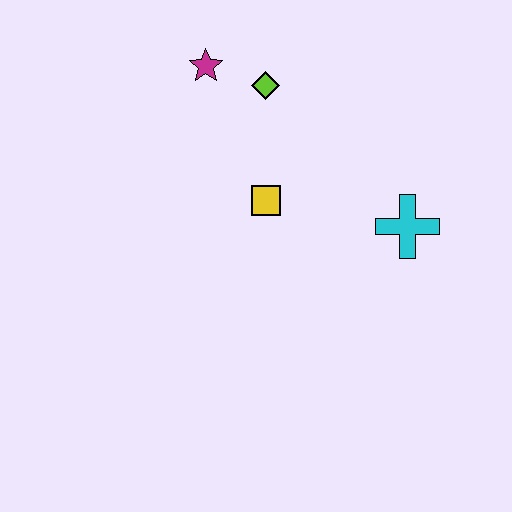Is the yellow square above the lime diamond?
No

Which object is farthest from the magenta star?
The cyan cross is farthest from the magenta star.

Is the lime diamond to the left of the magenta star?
No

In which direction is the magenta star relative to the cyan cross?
The magenta star is to the left of the cyan cross.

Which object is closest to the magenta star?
The lime diamond is closest to the magenta star.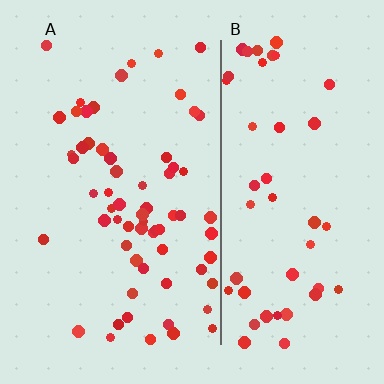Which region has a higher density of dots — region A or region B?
A (the left).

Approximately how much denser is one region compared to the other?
Approximately 1.3× — region A over region B.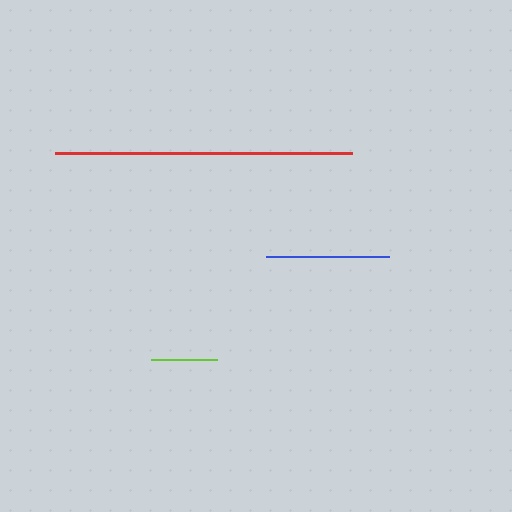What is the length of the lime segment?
The lime segment is approximately 66 pixels long.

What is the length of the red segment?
The red segment is approximately 298 pixels long.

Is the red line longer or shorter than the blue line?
The red line is longer than the blue line.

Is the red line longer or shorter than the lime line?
The red line is longer than the lime line.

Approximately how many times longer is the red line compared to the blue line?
The red line is approximately 2.4 times the length of the blue line.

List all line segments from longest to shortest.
From longest to shortest: red, blue, lime.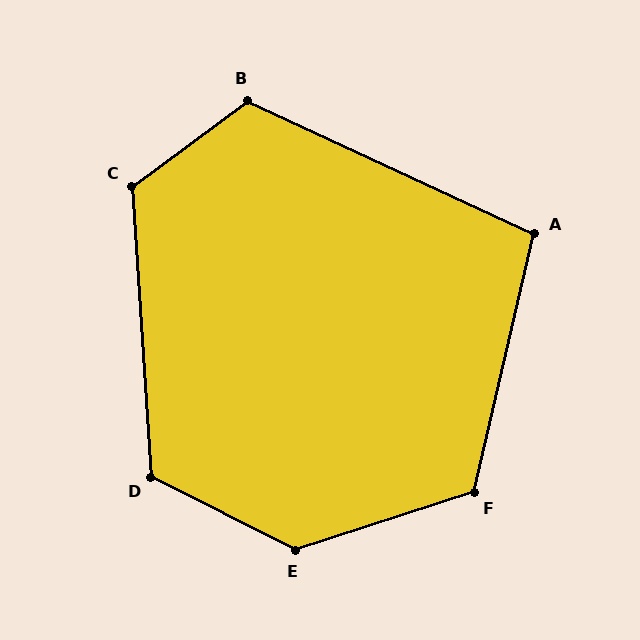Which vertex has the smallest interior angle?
A, at approximately 102 degrees.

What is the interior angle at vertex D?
Approximately 120 degrees (obtuse).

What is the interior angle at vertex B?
Approximately 119 degrees (obtuse).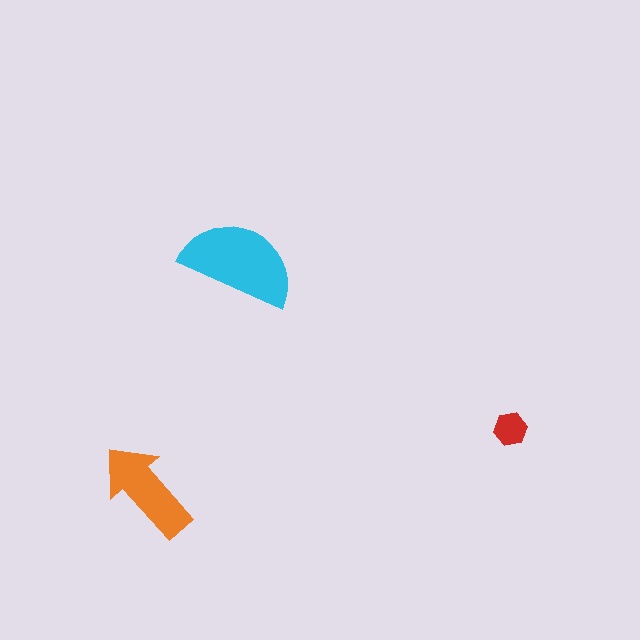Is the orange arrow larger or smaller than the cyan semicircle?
Smaller.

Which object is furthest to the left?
The orange arrow is leftmost.